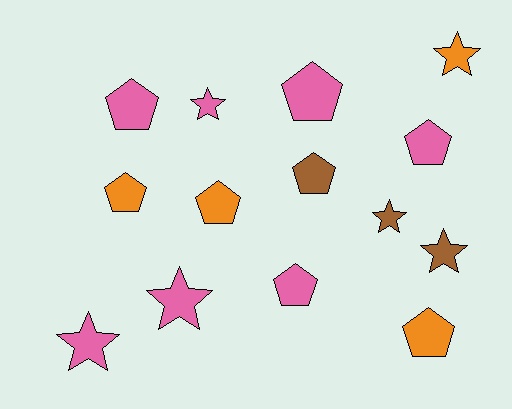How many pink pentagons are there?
There are 4 pink pentagons.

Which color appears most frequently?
Pink, with 7 objects.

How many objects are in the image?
There are 14 objects.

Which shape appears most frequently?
Pentagon, with 8 objects.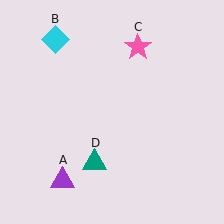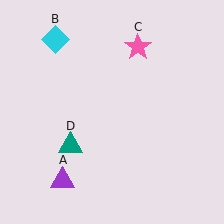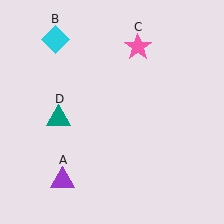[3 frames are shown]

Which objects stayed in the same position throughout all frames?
Purple triangle (object A) and cyan diamond (object B) and pink star (object C) remained stationary.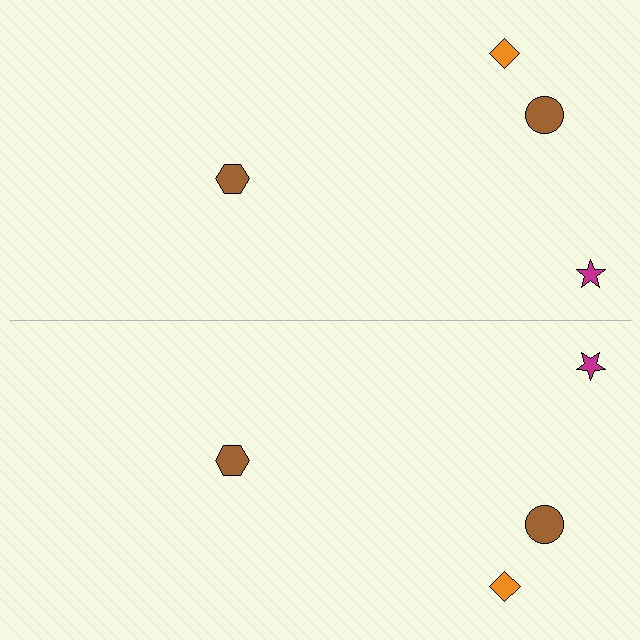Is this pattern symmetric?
Yes, this pattern has bilateral (reflection) symmetry.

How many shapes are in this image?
There are 8 shapes in this image.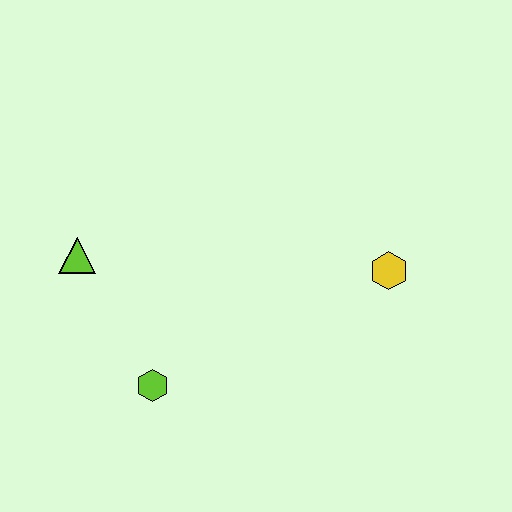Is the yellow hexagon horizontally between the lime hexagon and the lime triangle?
No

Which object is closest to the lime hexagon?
The lime triangle is closest to the lime hexagon.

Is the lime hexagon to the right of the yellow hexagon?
No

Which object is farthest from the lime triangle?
The yellow hexagon is farthest from the lime triangle.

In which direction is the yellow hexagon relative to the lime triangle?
The yellow hexagon is to the right of the lime triangle.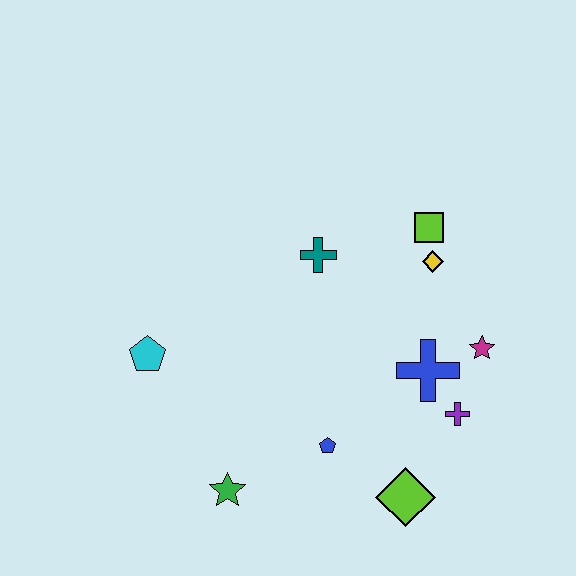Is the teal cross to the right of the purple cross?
No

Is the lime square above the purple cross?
Yes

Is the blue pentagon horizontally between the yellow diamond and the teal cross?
Yes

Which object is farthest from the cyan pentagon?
The magenta star is farthest from the cyan pentagon.